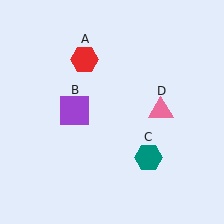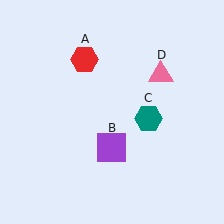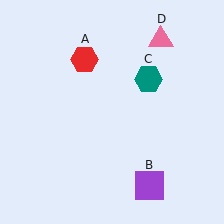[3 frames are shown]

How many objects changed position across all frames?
3 objects changed position: purple square (object B), teal hexagon (object C), pink triangle (object D).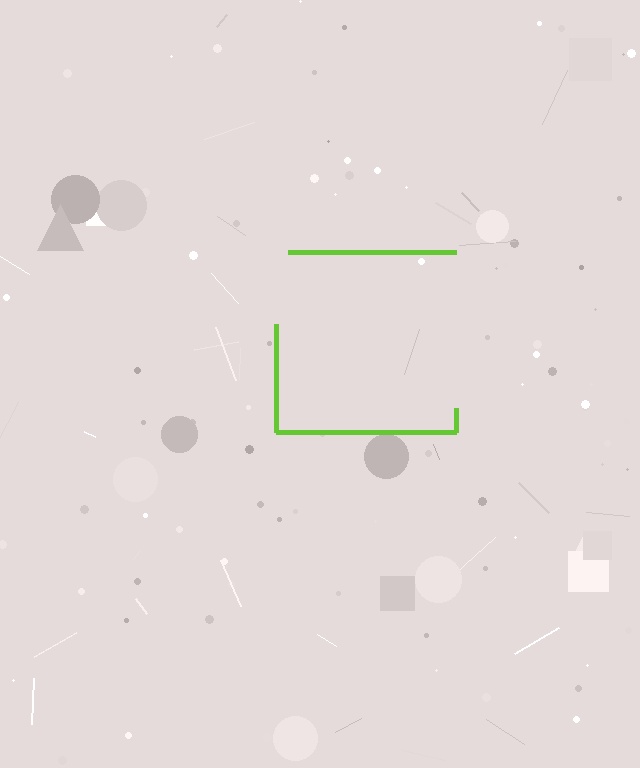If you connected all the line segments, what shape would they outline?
They would outline a square.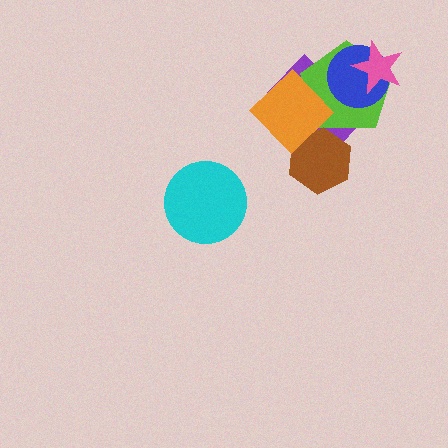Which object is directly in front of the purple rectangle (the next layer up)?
The lime pentagon is directly in front of the purple rectangle.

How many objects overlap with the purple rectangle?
4 objects overlap with the purple rectangle.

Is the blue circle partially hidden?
Yes, it is partially covered by another shape.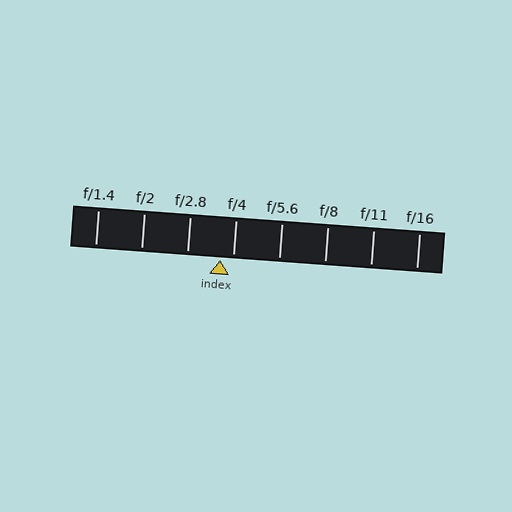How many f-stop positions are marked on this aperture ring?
There are 8 f-stop positions marked.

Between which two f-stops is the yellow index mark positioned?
The index mark is between f/2.8 and f/4.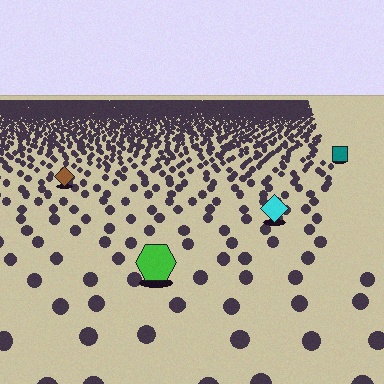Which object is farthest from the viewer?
The teal square is farthest from the viewer. It appears smaller and the ground texture around it is denser.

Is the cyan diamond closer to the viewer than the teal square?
Yes. The cyan diamond is closer — you can tell from the texture gradient: the ground texture is coarser near it.